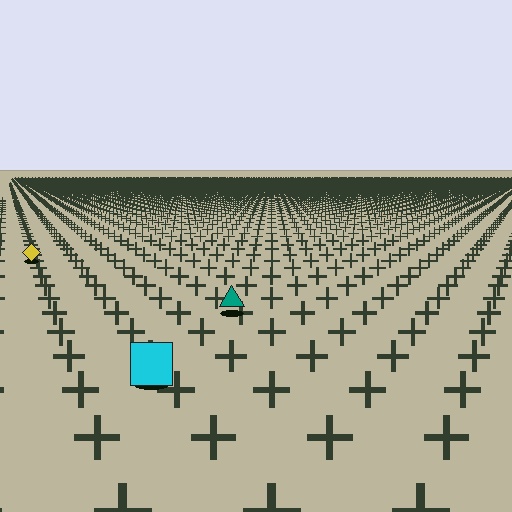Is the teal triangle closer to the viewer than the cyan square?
No. The cyan square is closer — you can tell from the texture gradient: the ground texture is coarser near it.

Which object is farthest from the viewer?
The yellow diamond is farthest from the viewer. It appears smaller and the ground texture around it is denser.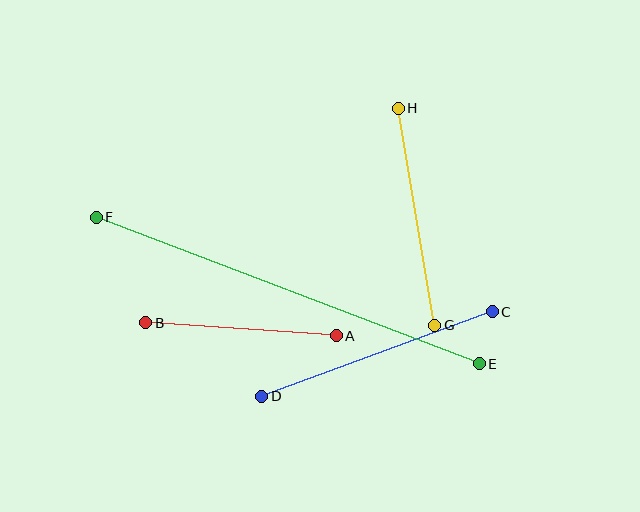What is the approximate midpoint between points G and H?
The midpoint is at approximately (416, 217) pixels.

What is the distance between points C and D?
The distance is approximately 246 pixels.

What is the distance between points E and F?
The distance is approximately 410 pixels.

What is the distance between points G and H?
The distance is approximately 220 pixels.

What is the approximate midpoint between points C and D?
The midpoint is at approximately (377, 354) pixels.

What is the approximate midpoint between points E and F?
The midpoint is at approximately (288, 290) pixels.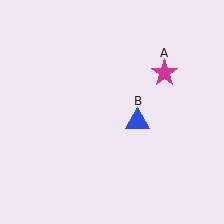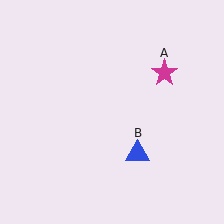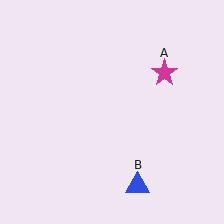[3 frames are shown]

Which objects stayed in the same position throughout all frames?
Magenta star (object A) remained stationary.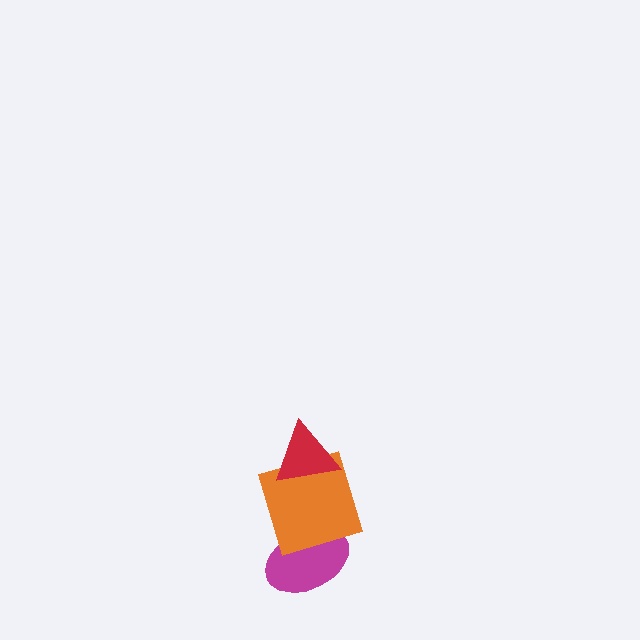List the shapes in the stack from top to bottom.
From top to bottom: the red triangle, the orange square, the magenta ellipse.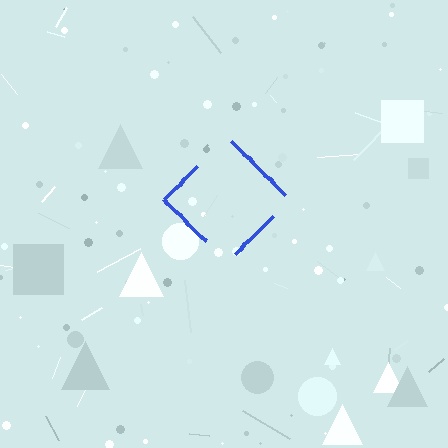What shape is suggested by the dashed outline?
The dashed outline suggests a diamond.